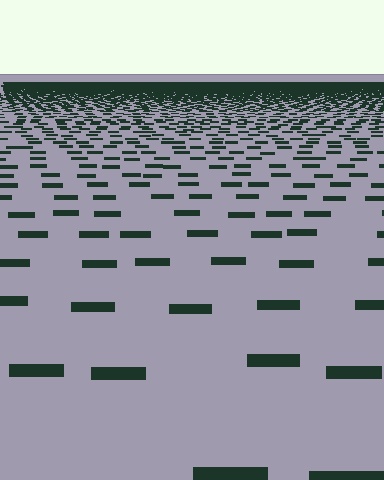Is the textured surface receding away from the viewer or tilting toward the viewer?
The surface is receding away from the viewer. Texture elements get smaller and denser toward the top.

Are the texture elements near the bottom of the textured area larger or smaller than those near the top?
Larger. Near the bottom, elements are closer to the viewer and appear at a bigger on-screen size.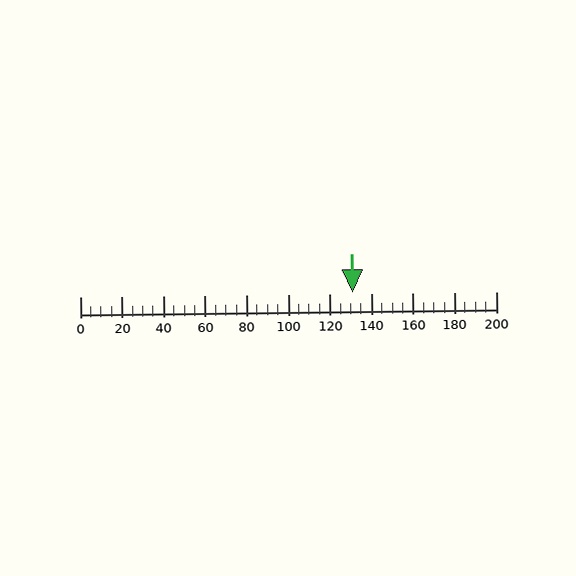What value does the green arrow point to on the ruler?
The green arrow points to approximately 131.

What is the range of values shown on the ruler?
The ruler shows values from 0 to 200.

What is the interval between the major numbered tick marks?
The major tick marks are spaced 20 units apart.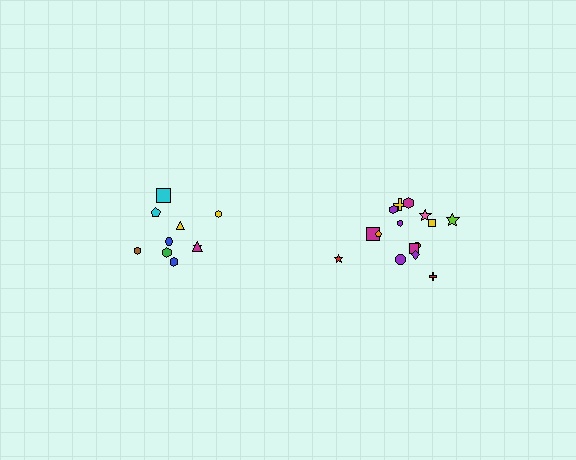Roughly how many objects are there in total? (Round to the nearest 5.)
Roughly 25 objects in total.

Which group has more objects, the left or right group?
The right group.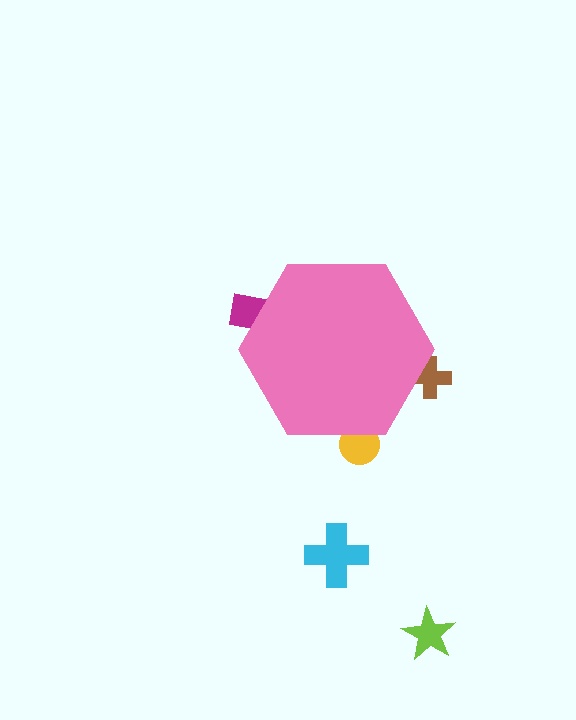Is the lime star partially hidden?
No, the lime star is fully visible.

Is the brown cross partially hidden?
Yes, the brown cross is partially hidden behind the pink hexagon.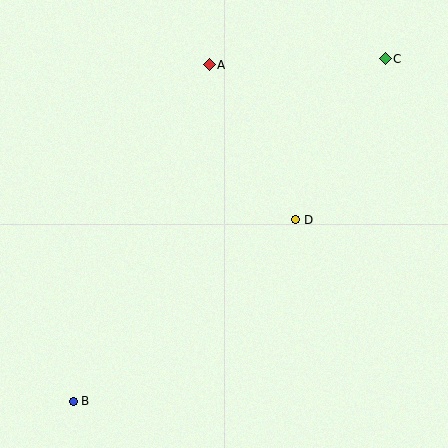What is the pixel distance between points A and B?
The distance between A and B is 363 pixels.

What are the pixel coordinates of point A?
Point A is at (209, 65).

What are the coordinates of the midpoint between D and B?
The midpoint between D and B is at (184, 311).